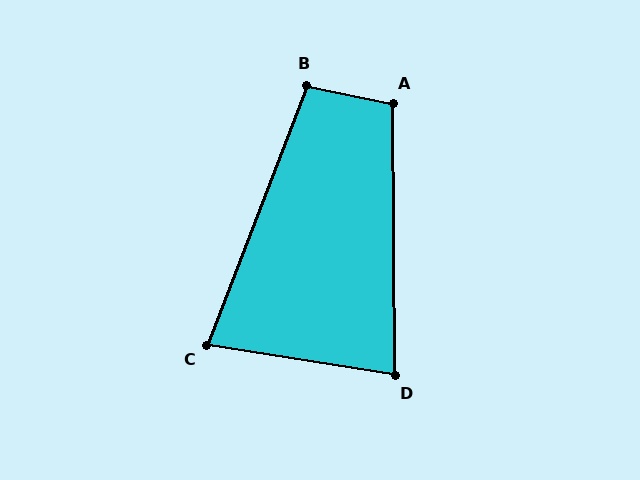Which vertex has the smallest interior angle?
C, at approximately 78 degrees.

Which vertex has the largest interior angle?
A, at approximately 102 degrees.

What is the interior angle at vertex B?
Approximately 99 degrees (obtuse).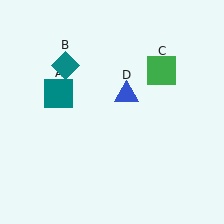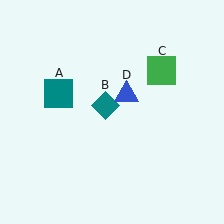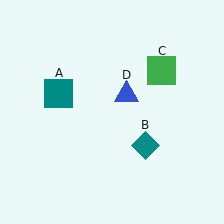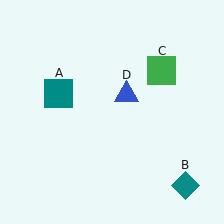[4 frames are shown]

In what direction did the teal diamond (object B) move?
The teal diamond (object B) moved down and to the right.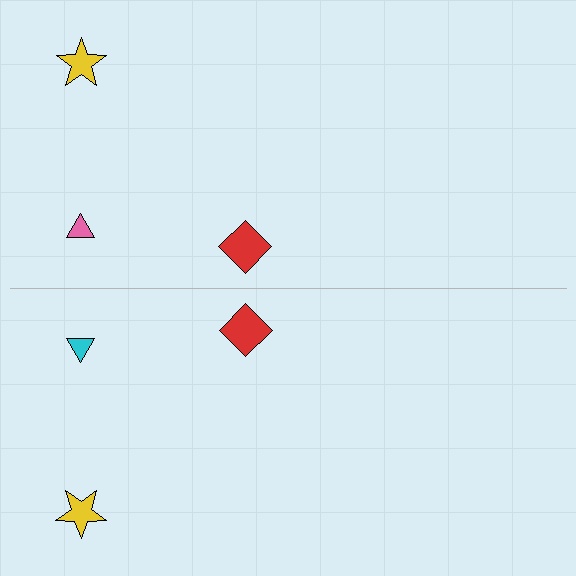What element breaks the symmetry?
The cyan triangle on the bottom side breaks the symmetry — its mirror counterpart is pink.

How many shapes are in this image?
There are 6 shapes in this image.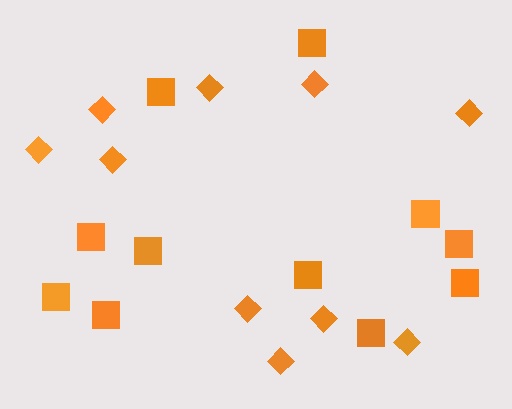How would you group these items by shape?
There are 2 groups: one group of diamonds (10) and one group of squares (11).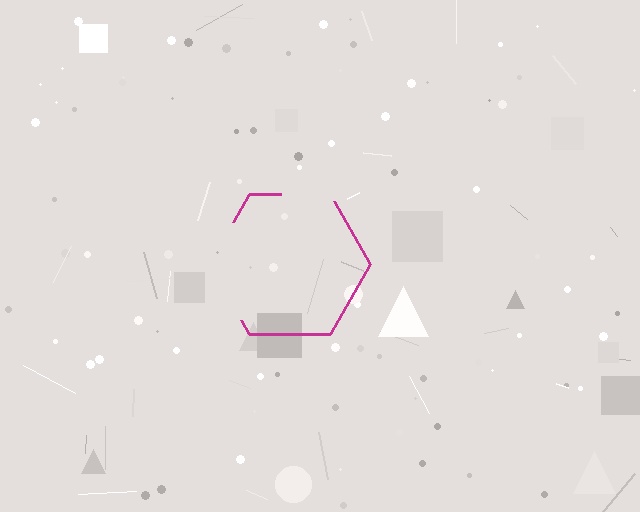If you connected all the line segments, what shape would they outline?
They would outline a hexagon.